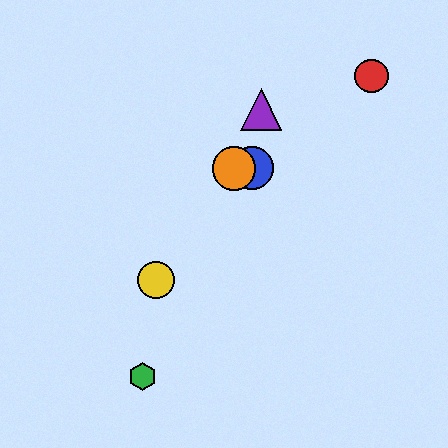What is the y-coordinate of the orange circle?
The orange circle is at y≈168.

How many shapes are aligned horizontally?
2 shapes (the blue circle, the orange circle) are aligned horizontally.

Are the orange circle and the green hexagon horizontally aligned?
No, the orange circle is at y≈168 and the green hexagon is at y≈377.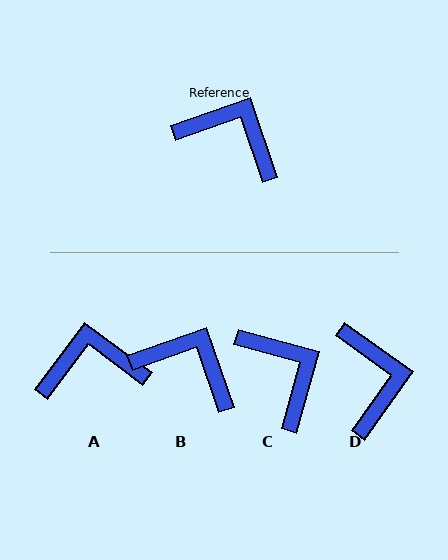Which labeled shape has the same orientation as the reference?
B.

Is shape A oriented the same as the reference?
No, it is off by about 34 degrees.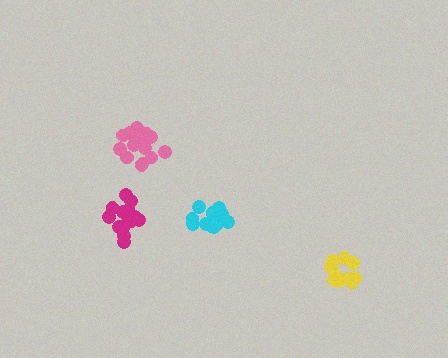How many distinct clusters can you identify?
There are 4 distinct clusters.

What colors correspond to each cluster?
The clusters are colored: yellow, cyan, pink, magenta.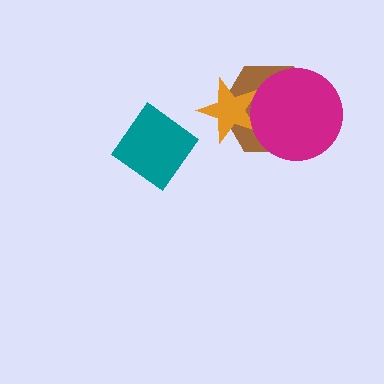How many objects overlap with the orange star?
2 objects overlap with the orange star.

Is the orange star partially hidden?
Yes, it is partially covered by another shape.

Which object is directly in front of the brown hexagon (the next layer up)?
The orange star is directly in front of the brown hexagon.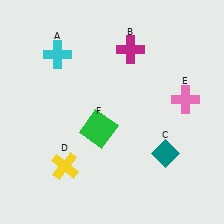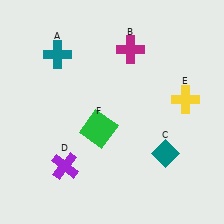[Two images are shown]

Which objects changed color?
A changed from cyan to teal. D changed from yellow to purple. E changed from pink to yellow.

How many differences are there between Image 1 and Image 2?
There are 3 differences between the two images.